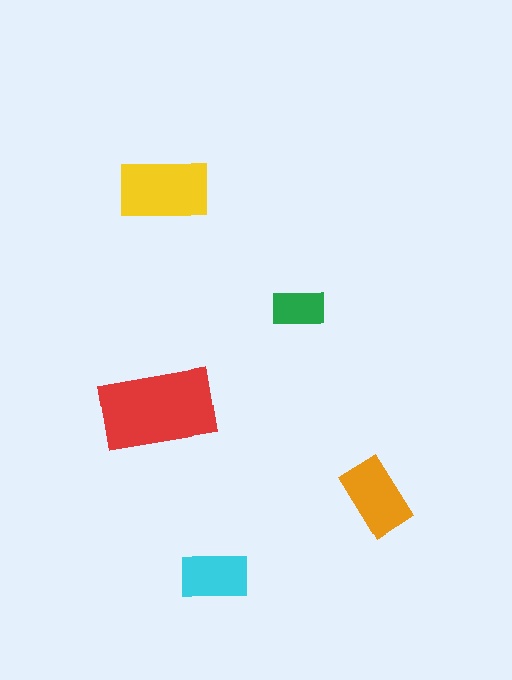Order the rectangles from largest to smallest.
the red one, the yellow one, the orange one, the cyan one, the green one.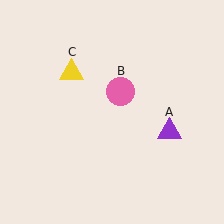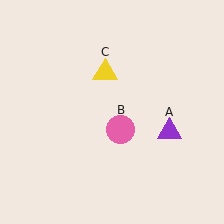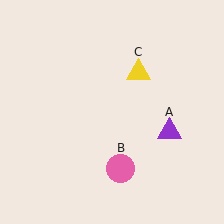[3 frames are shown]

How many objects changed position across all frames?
2 objects changed position: pink circle (object B), yellow triangle (object C).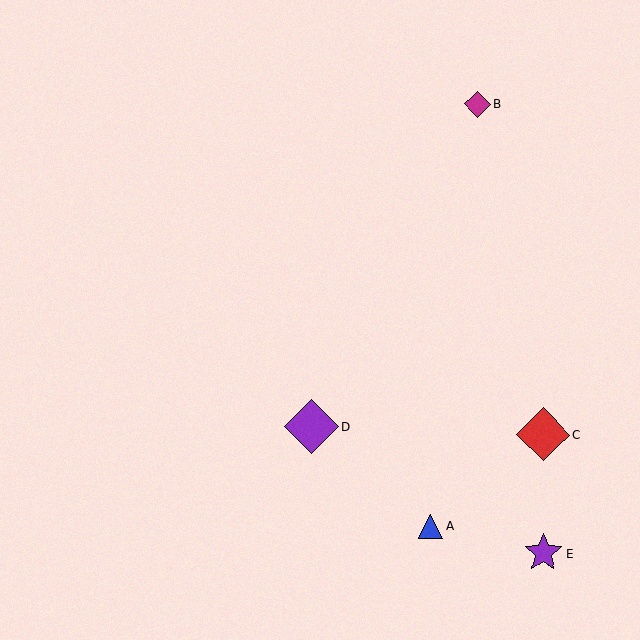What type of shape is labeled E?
Shape E is a purple star.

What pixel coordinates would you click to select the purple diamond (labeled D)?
Click at (311, 427) to select the purple diamond D.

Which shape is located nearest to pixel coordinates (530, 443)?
The red diamond (labeled C) at (543, 434) is nearest to that location.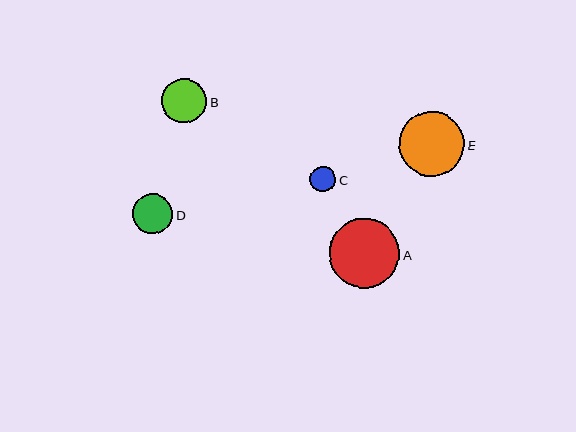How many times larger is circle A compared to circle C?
Circle A is approximately 2.7 times the size of circle C.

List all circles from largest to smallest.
From largest to smallest: A, E, B, D, C.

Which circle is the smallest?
Circle C is the smallest with a size of approximately 26 pixels.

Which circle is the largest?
Circle A is the largest with a size of approximately 70 pixels.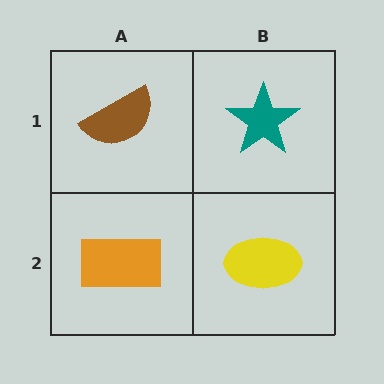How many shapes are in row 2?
2 shapes.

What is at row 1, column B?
A teal star.